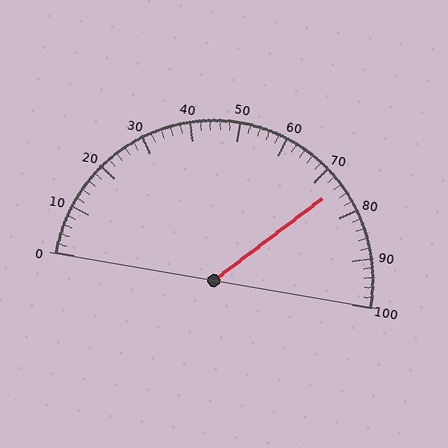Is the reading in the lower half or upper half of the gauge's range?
The reading is in the upper half of the range (0 to 100).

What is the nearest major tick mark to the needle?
The nearest major tick mark is 70.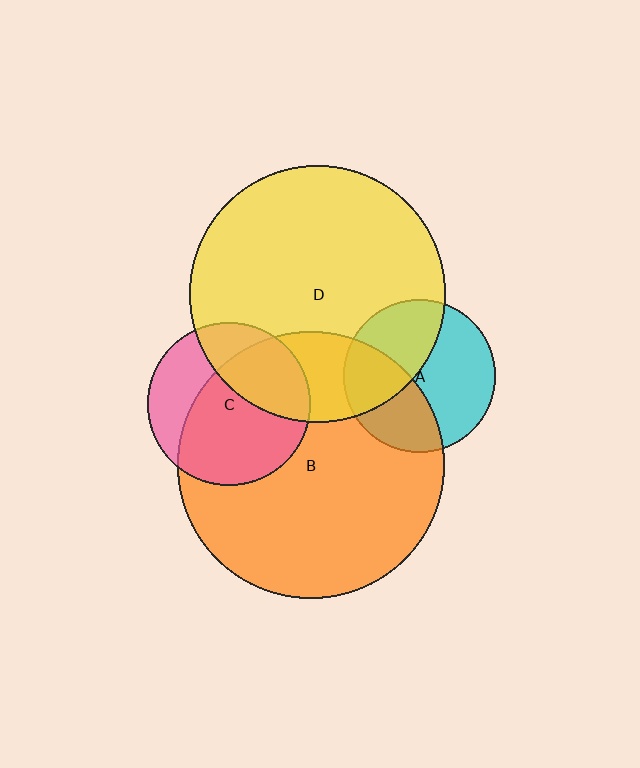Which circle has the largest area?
Circle B (orange).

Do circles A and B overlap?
Yes.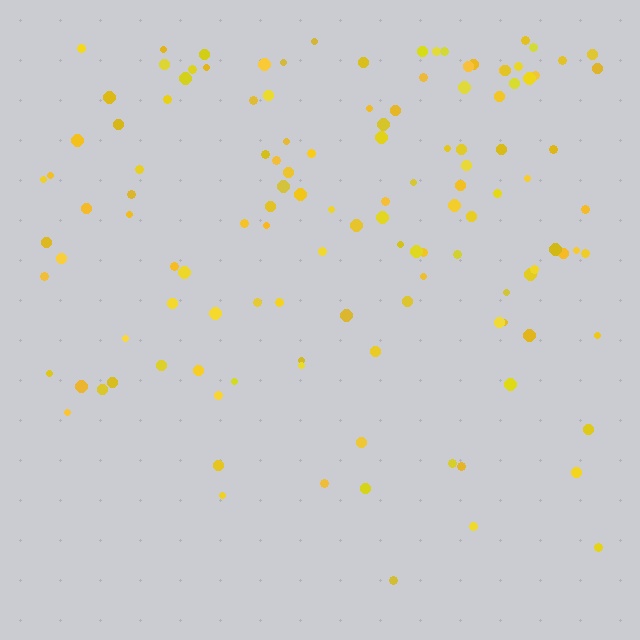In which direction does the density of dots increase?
From bottom to top, with the top side densest.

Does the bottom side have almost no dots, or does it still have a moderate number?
Still a moderate number, just noticeably fewer than the top.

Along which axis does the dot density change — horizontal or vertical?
Vertical.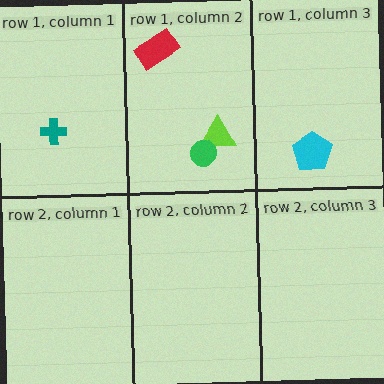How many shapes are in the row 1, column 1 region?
1.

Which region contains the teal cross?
The row 1, column 1 region.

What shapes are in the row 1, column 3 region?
The cyan pentagon.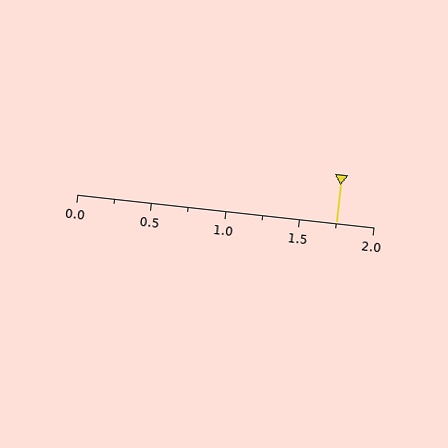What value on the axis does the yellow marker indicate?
The marker indicates approximately 1.75.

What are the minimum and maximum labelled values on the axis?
The axis runs from 0.0 to 2.0.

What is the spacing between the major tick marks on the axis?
The major ticks are spaced 0.5 apart.